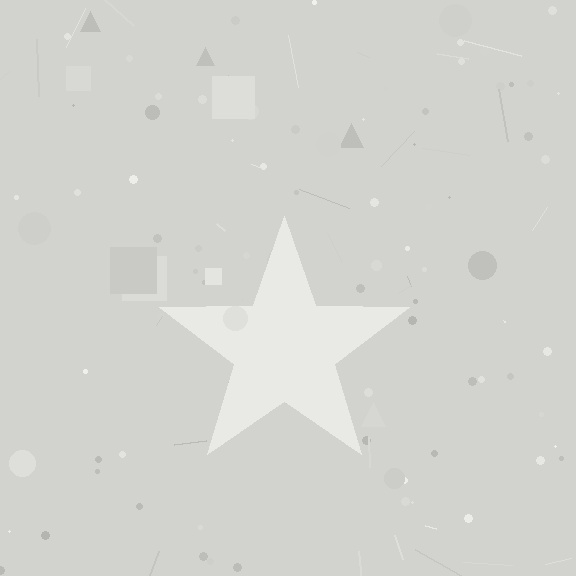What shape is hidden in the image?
A star is hidden in the image.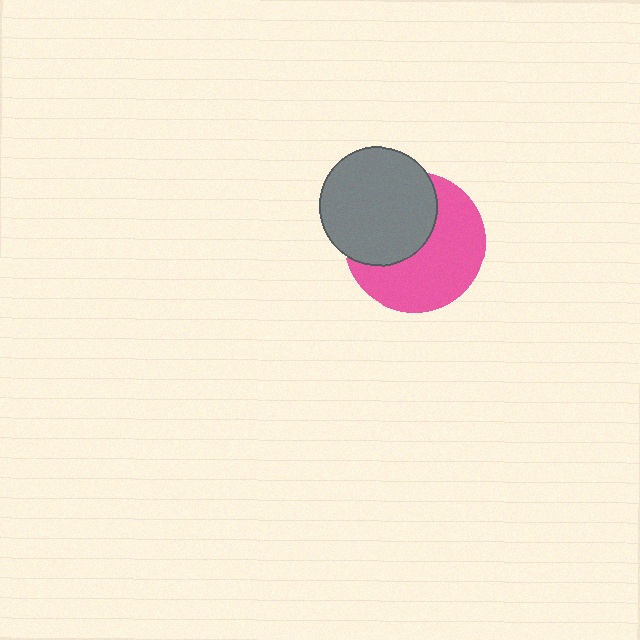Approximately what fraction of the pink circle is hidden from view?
Roughly 43% of the pink circle is hidden behind the gray circle.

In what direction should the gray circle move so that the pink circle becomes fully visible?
The gray circle should move toward the upper-left. That is the shortest direction to clear the overlap and leave the pink circle fully visible.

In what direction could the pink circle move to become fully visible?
The pink circle could move toward the lower-right. That would shift it out from behind the gray circle entirely.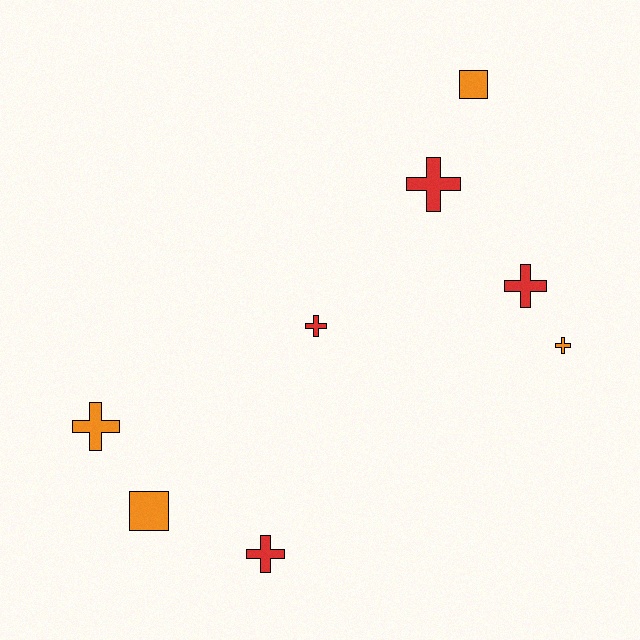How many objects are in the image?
There are 8 objects.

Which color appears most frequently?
Red, with 4 objects.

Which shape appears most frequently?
Cross, with 6 objects.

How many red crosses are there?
There are 4 red crosses.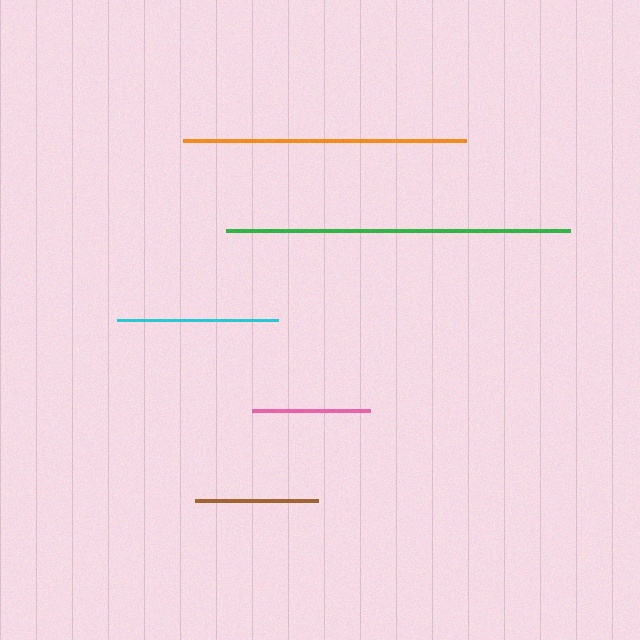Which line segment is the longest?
The green line is the longest at approximately 343 pixels.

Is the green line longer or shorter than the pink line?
The green line is longer than the pink line.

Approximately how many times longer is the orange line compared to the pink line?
The orange line is approximately 2.4 times the length of the pink line.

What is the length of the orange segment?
The orange segment is approximately 283 pixels long.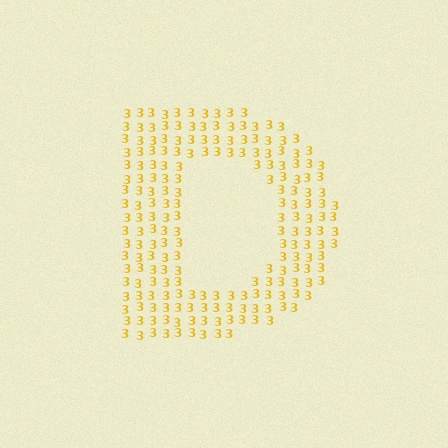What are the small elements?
The small elements are digit 3's.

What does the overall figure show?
The overall figure shows the letter D.